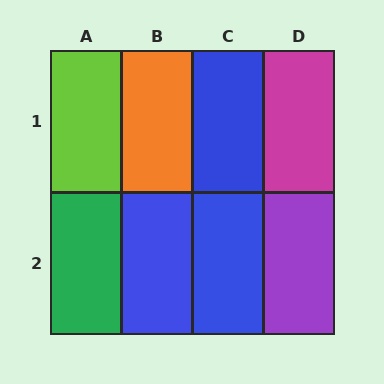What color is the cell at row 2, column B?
Blue.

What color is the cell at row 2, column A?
Green.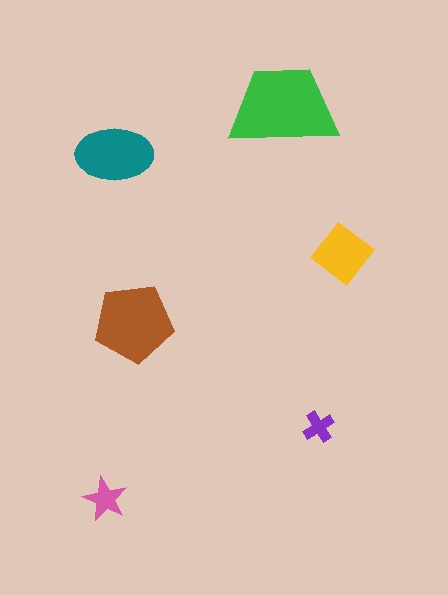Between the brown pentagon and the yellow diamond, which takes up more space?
The brown pentagon.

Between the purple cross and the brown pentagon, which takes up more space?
The brown pentagon.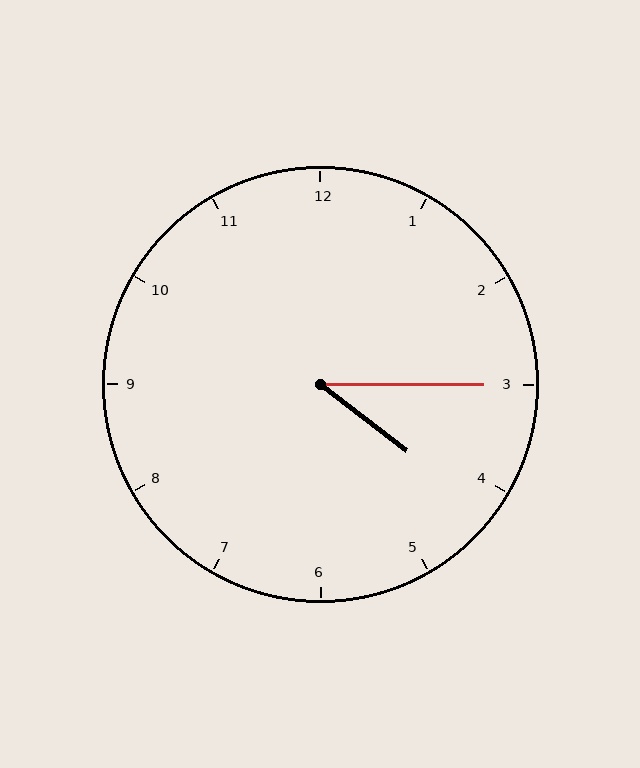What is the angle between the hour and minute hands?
Approximately 38 degrees.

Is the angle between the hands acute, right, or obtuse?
It is acute.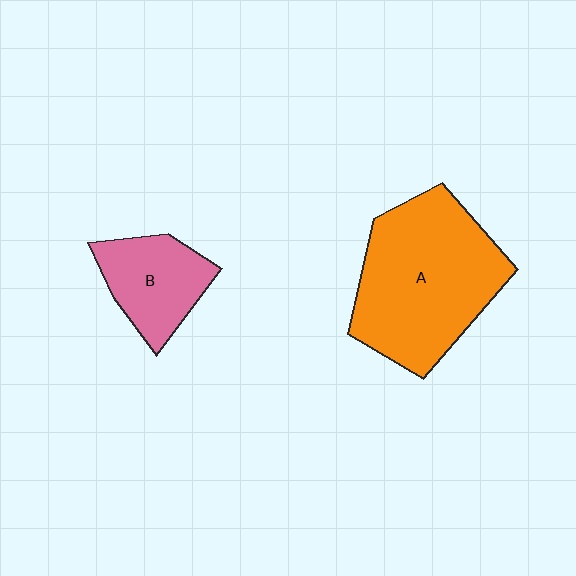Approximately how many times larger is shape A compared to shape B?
Approximately 2.2 times.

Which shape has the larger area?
Shape A (orange).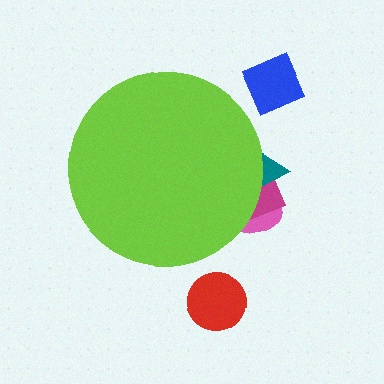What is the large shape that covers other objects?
A lime circle.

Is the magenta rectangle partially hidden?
Yes, the magenta rectangle is partially hidden behind the lime circle.